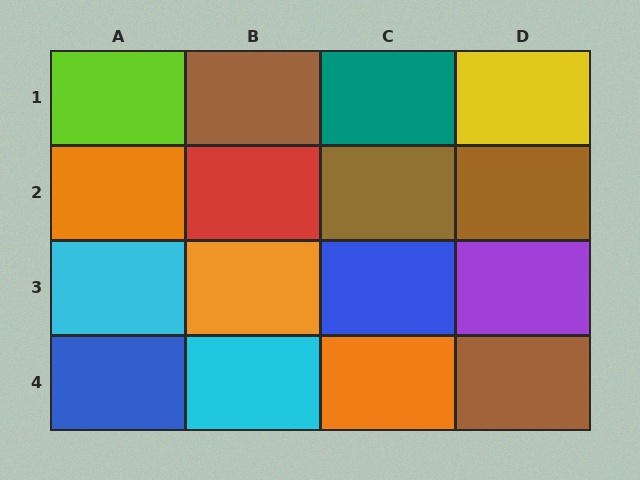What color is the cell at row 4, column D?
Brown.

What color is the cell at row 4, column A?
Blue.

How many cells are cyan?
2 cells are cyan.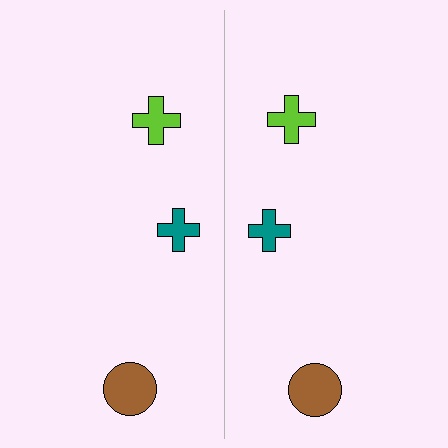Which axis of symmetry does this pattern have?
The pattern has a vertical axis of symmetry running through the center of the image.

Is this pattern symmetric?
Yes, this pattern has bilateral (reflection) symmetry.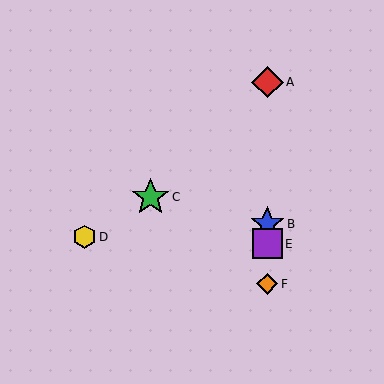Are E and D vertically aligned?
No, E is at x≈267 and D is at x≈85.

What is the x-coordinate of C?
Object C is at x≈150.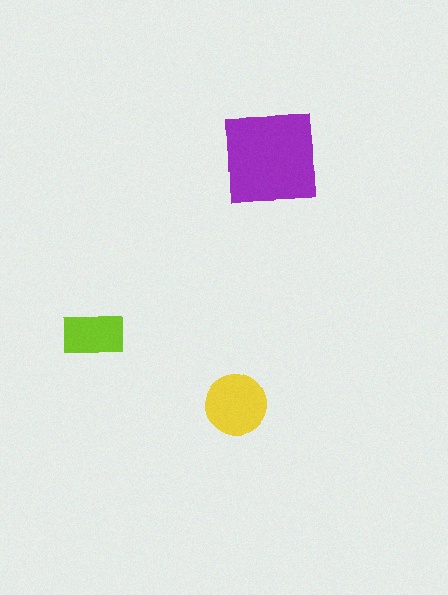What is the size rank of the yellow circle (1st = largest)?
2nd.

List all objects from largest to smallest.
The purple square, the yellow circle, the lime rectangle.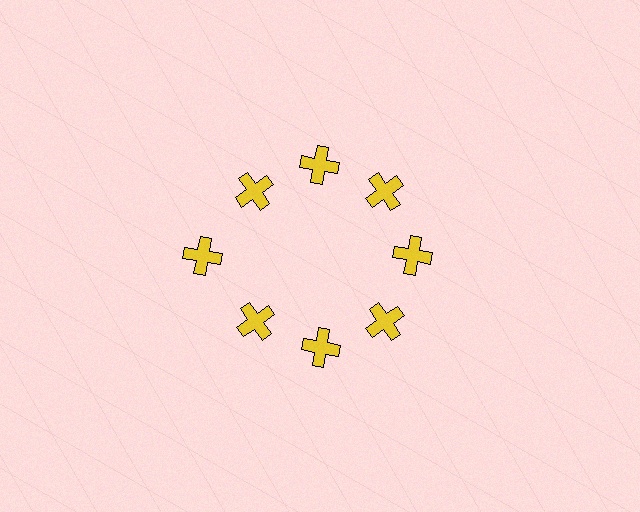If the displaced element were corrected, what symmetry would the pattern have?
It would have 8-fold rotational symmetry — the pattern would map onto itself every 45 degrees.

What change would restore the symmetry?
The symmetry would be restored by moving it inward, back onto the ring so that all 8 crosses sit at equal angles and equal distance from the center.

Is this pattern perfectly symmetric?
No. The 8 yellow crosses are arranged in a ring, but one element near the 9 o'clock position is pushed outward from the center, breaking the 8-fold rotational symmetry.